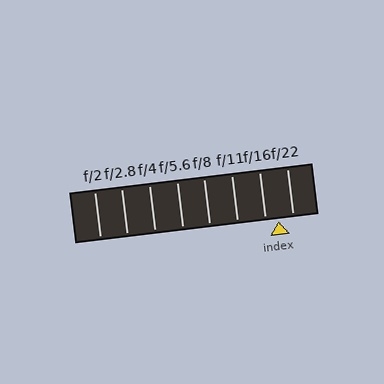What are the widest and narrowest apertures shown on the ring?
The widest aperture shown is f/2 and the narrowest is f/22.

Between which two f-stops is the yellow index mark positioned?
The index mark is between f/16 and f/22.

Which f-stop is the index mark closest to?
The index mark is closest to f/16.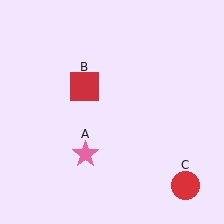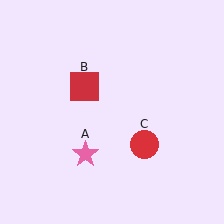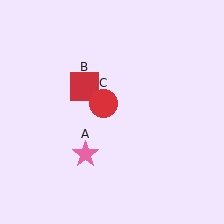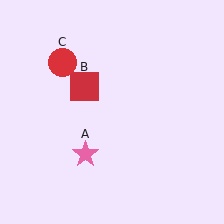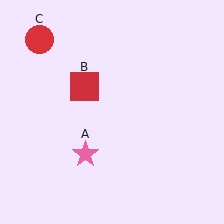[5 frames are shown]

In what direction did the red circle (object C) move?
The red circle (object C) moved up and to the left.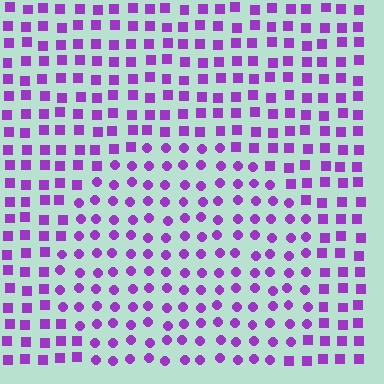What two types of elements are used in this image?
The image uses circles inside the circle region and squares outside it.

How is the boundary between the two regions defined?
The boundary is defined by a change in element shape: circles inside vs. squares outside. All elements share the same color and spacing.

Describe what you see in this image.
The image is filled with small purple elements arranged in a uniform grid. A circle-shaped region contains circles, while the surrounding area contains squares. The boundary is defined purely by the change in element shape.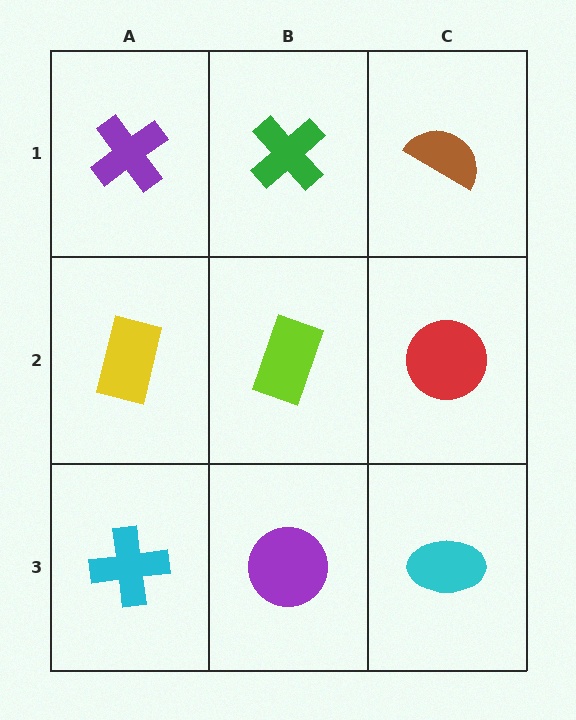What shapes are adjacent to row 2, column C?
A brown semicircle (row 1, column C), a cyan ellipse (row 3, column C), a lime rectangle (row 2, column B).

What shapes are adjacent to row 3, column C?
A red circle (row 2, column C), a purple circle (row 3, column B).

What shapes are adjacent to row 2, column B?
A green cross (row 1, column B), a purple circle (row 3, column B), a yellow rectangle (row 2, column A), a red circle (row 2, column C).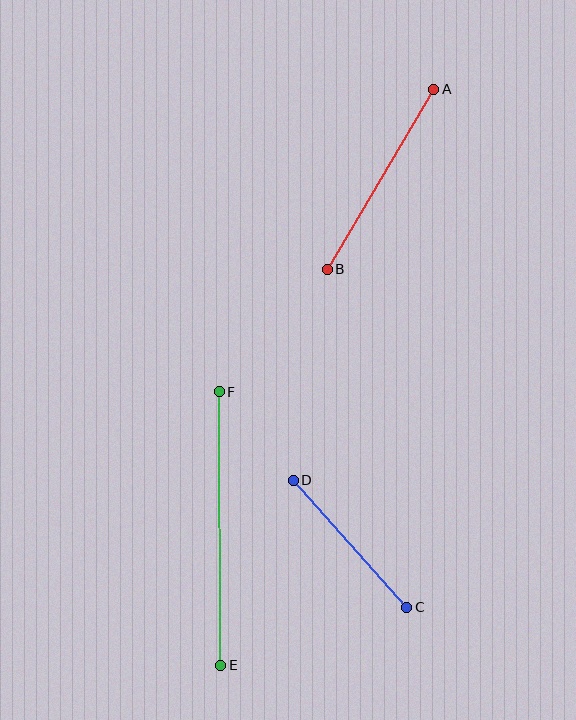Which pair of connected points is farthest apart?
Points E and F are farthest apart.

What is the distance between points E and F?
The distance is approximately 273 pixels.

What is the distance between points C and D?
The distance is approximately 170 pixels.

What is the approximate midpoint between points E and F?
The midpoint is at approximately (220, 528) pixels.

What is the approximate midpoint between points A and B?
The midpoint is at approximately (380, 179) pixels.